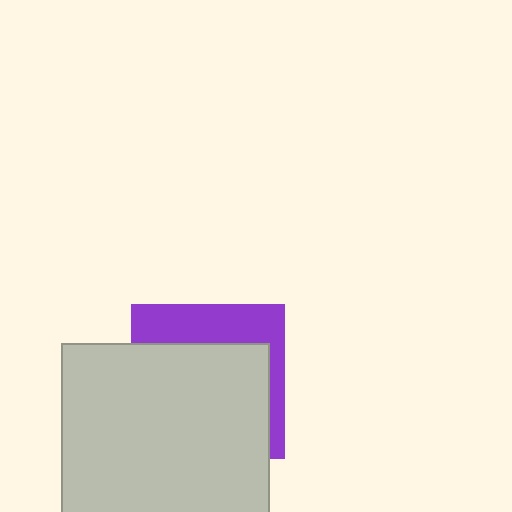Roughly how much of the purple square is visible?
A small part of it is visible (roughly 33%).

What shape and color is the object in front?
The object in front is a light gray square.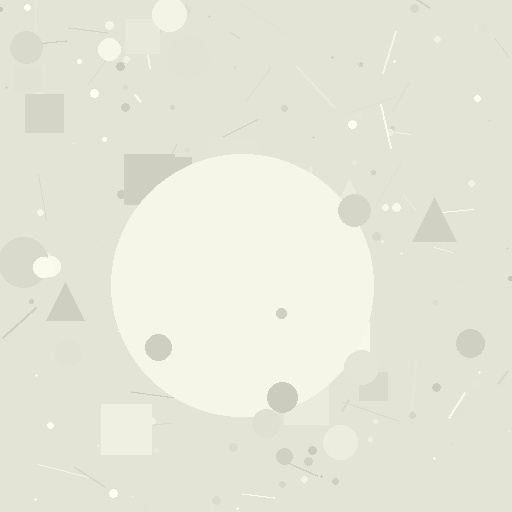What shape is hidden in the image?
A circle is hidden in the image.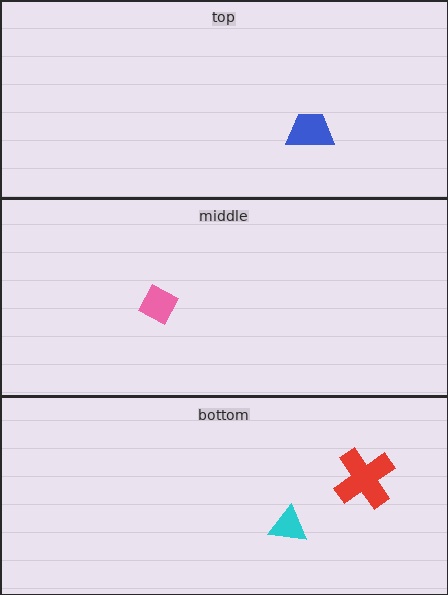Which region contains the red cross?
The bottom region.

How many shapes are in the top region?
1.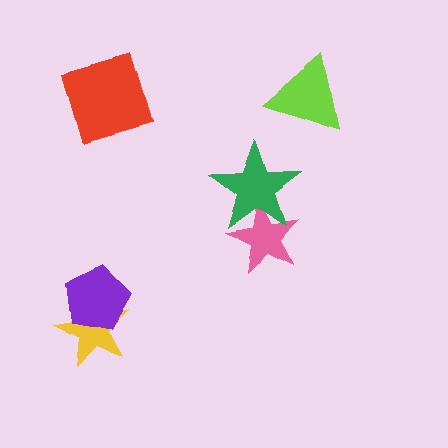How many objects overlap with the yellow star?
1 object overlaps with the yellow star.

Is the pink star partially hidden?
Yes, it is partially covered by another shape.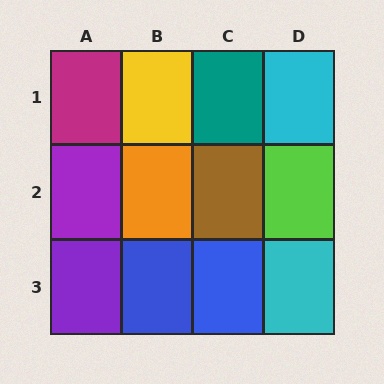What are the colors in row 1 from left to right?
Magenta, yellow, teal, cyan.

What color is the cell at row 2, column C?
Brown.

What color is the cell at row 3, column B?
Blue.